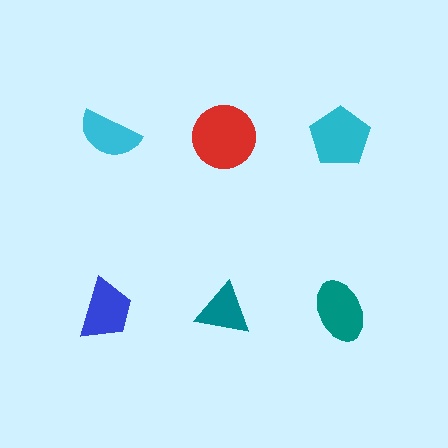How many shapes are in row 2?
3 shapes.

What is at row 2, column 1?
A blue trapezoid.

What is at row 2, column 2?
A teal triangle.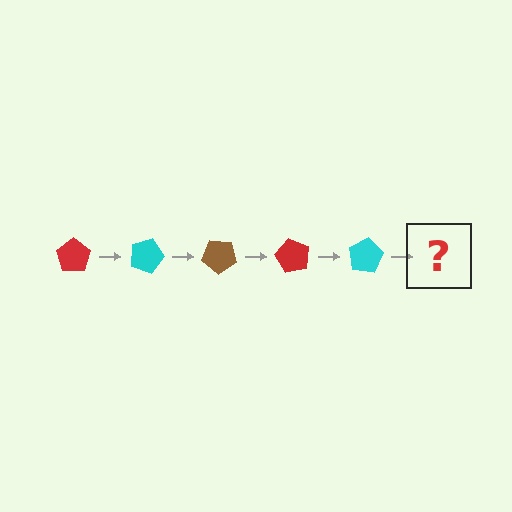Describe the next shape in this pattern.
It should be a brown pentagon, rotated 100 degrees from the start.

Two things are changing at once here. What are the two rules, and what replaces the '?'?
The two rules are that it rotates 20 degrees each step and the color cycles through red, cyan, and brown. The '?' should be a brown pentagon, rotated 100 degrees from the start.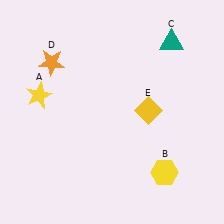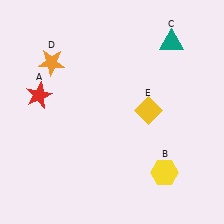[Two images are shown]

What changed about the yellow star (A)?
In Image 1, A is yellow. In Image 2, it changed to red.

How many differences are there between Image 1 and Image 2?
There is 1 difference between the two images.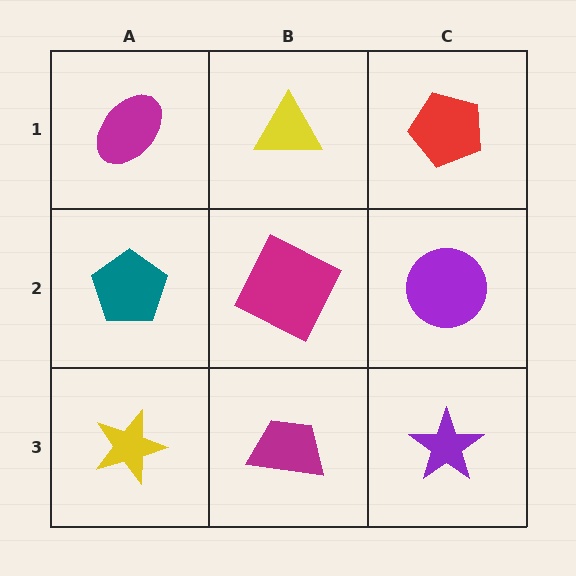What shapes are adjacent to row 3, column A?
A teal pentagon (row 2, column A), a magenta trapezoid (row 3, column B).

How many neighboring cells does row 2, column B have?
4.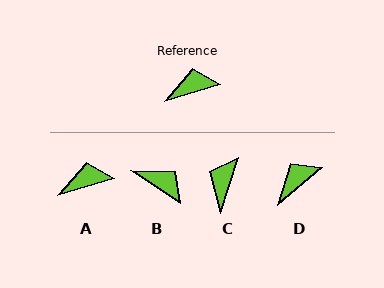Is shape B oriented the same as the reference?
No, it is off by about 51 degrees.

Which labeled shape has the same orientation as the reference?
A.